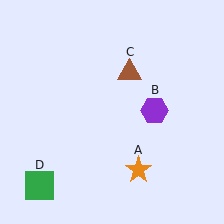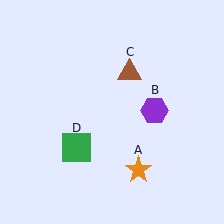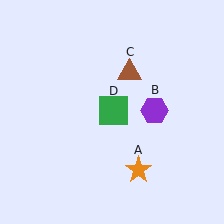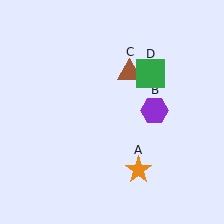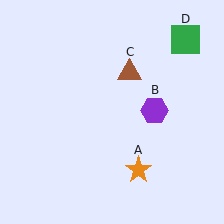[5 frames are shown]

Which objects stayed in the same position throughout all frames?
Orange star (object A) and purple hexagon (object B) and brown triangle (object C) remained stationary.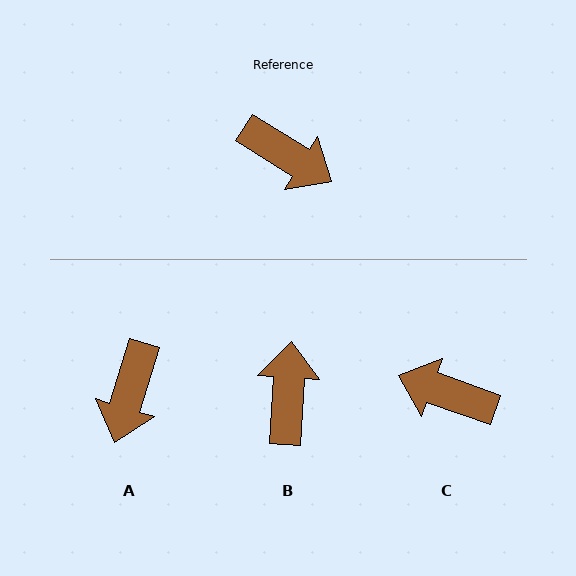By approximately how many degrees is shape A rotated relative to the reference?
Approximately 75 degrees clockwise.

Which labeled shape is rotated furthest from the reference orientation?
C, about 168 degrees away.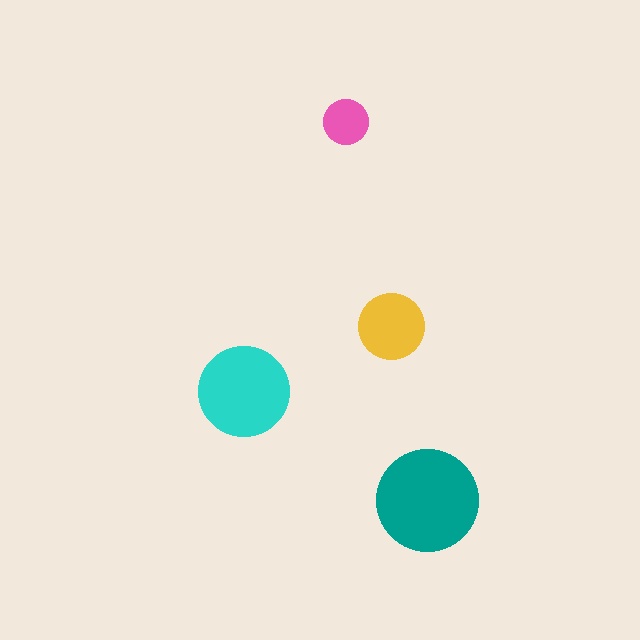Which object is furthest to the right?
The teal circle is rightmost.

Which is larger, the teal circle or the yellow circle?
The teal one.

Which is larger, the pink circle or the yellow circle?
The yellow one.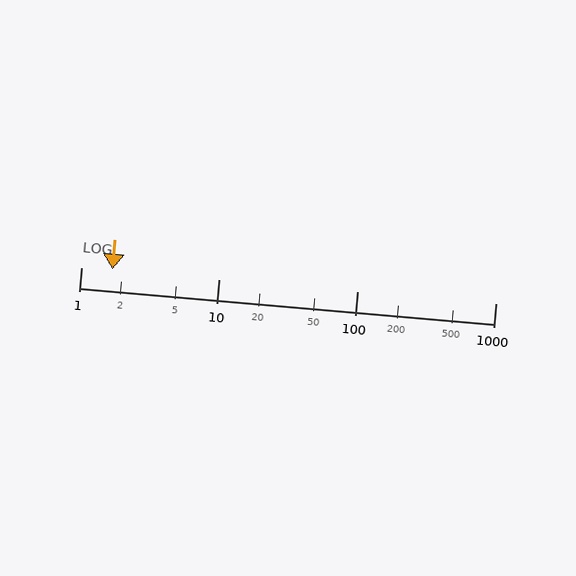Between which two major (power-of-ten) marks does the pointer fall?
The pointer is between 1 and 10.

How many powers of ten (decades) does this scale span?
The scale spans 3 decades, from 1 to 1000.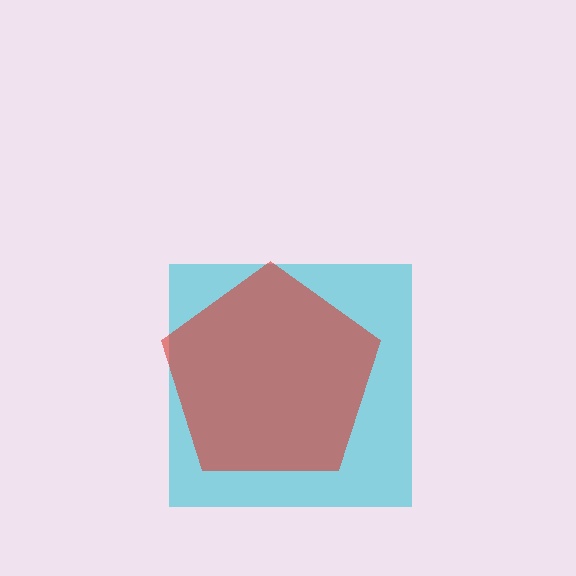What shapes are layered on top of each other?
The layered shapes are: a cyan square, a red pentagon.